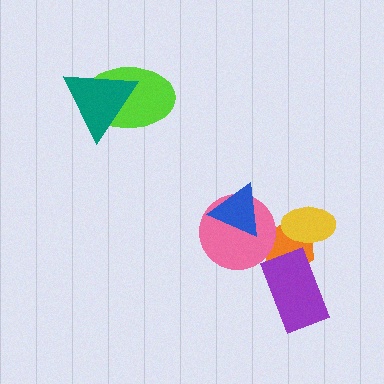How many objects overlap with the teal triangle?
1 object overlaps with the teal triangle.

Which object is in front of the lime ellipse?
The teal triangle is in front of the lime ellipse.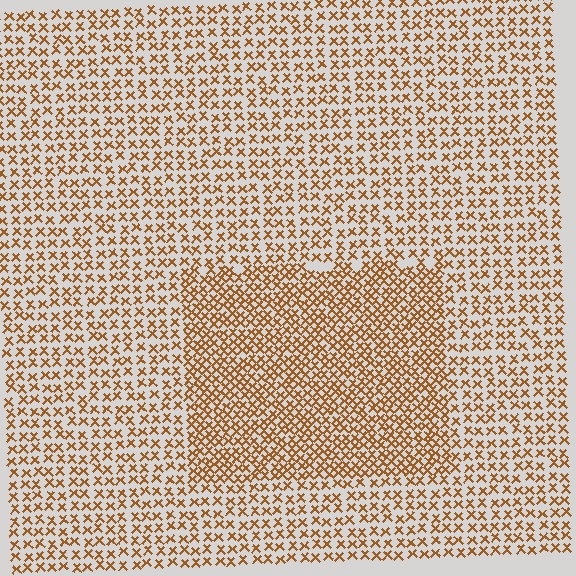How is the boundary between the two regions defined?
The boundary is defined by a change in element density (approximately 1.8x ratio). All elements are the same color, size, and shape.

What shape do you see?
I see a rectangle.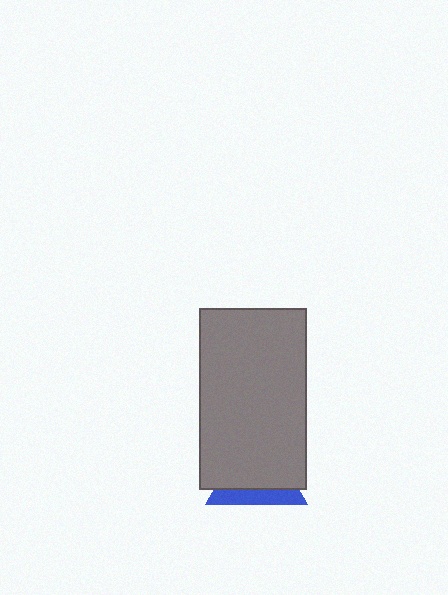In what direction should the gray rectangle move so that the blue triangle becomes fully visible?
The gray rectangle should move up. That is the shortest direction to clear the overlap and leave the blue triangle fully visible.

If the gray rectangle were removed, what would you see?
You would see the complete blue triangle.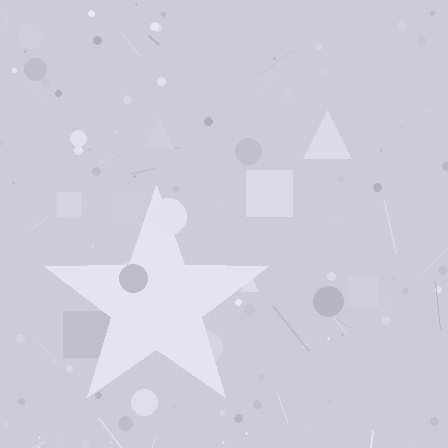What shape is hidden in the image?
A star is hidden in the image.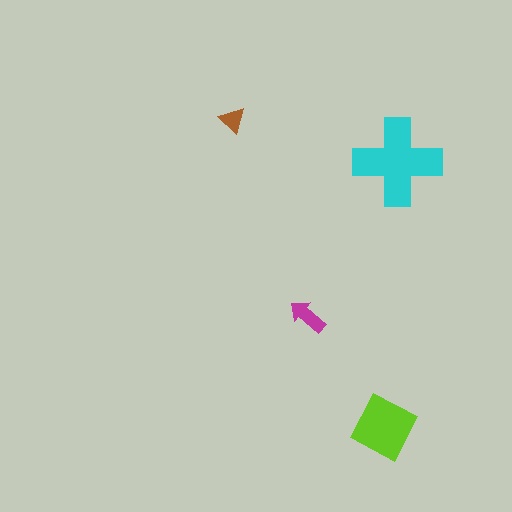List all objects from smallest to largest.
The brown triangle, the magenta arrow, the lime square, the cyan cross.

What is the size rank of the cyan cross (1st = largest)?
1st.